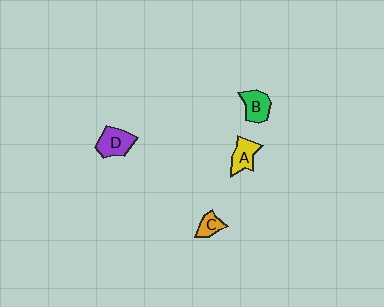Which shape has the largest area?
Shape D (purple).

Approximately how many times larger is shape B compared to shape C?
Approximately 1.6 times.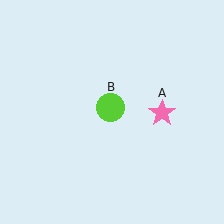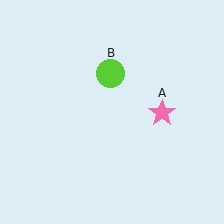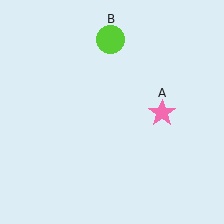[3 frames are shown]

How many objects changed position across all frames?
1 object changed position: lime circle (object B).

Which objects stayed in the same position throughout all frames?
Pink star (object A) remained stationary.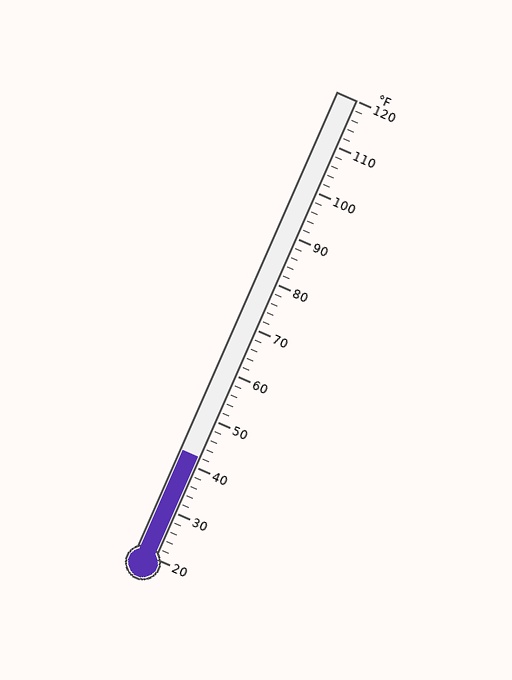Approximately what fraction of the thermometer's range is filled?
The thermometer is filled to approximately 20% of its range.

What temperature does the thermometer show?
The thermometer shows approximately 42°F.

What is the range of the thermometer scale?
The thermometer scale ranges from 20°F to 120°F.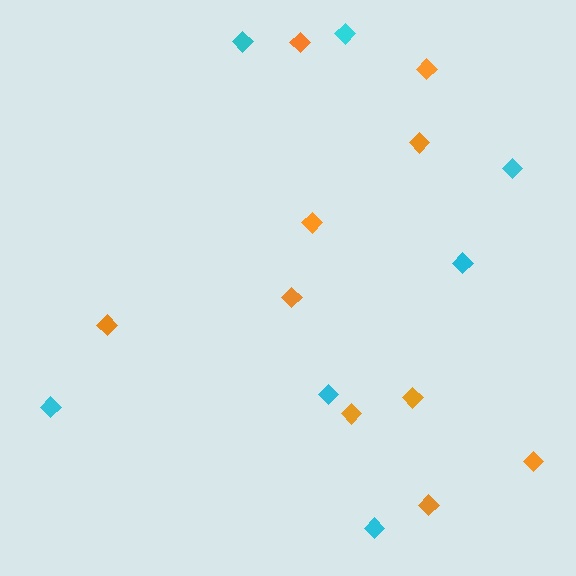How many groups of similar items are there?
There are 2 groups: one group of orange diamonds (10) and one group of cyan diamonds (7).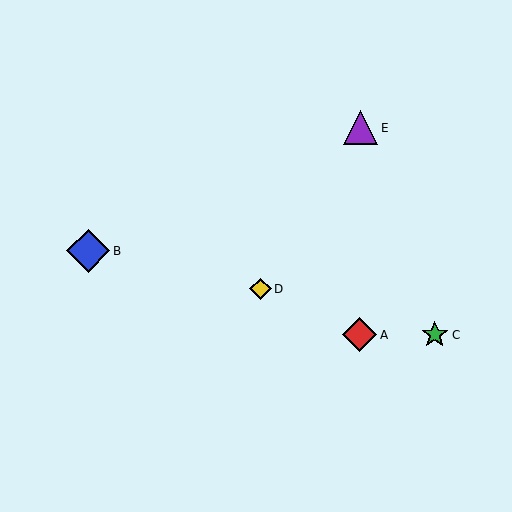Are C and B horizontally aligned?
No, C is at y≈335 and B is at y≈251.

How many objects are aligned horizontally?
2 objects (A, C) are aligned horizontally.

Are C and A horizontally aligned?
Yes, both are at y≈335.